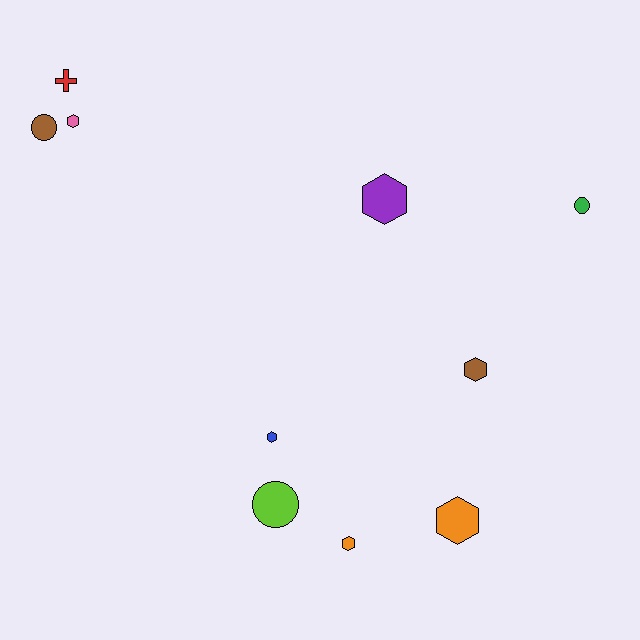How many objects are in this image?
There are 10 objects.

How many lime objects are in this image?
There is 1 lime object.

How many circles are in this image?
There are 3 circles.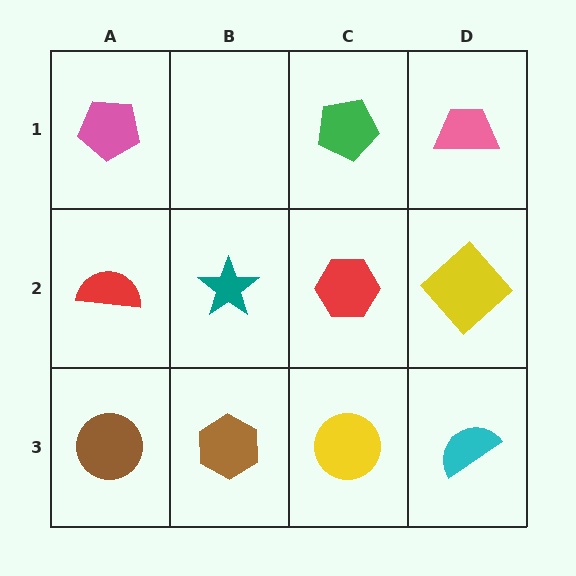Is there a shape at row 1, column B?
No, that cell is empty.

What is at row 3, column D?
A cyan semicircle.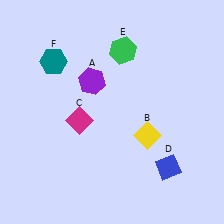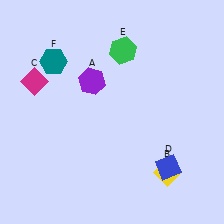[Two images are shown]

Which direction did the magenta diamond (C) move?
The magenta diamond (C) moved left.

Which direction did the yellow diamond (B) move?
The yellow diamond (B) moved down.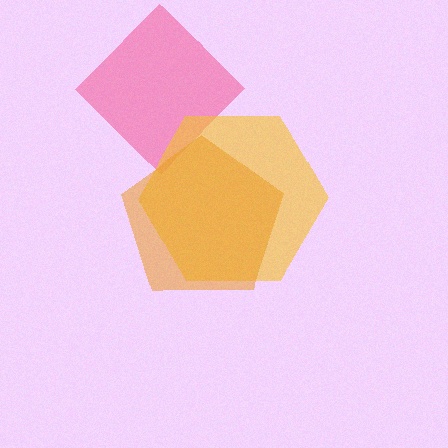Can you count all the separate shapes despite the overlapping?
Yes, there are 3 separate shapes.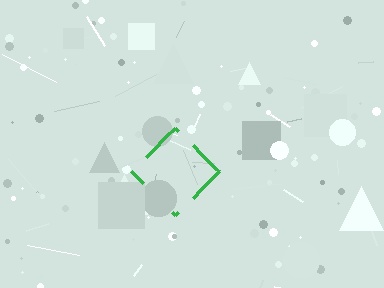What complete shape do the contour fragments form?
The contour fragments form a diamond.